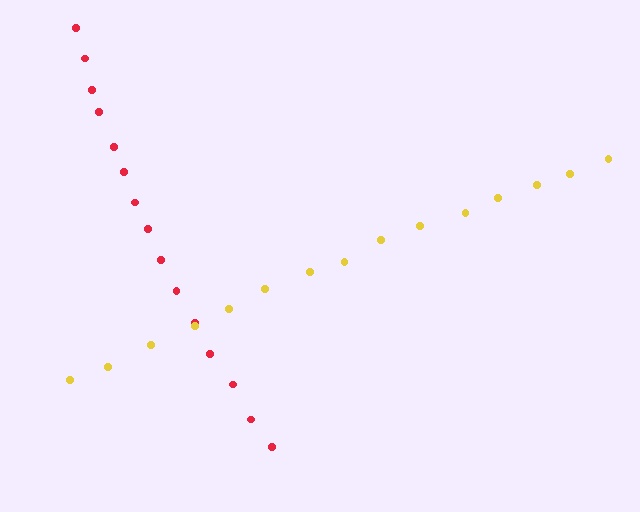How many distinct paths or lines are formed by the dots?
There are 2 distinct paths.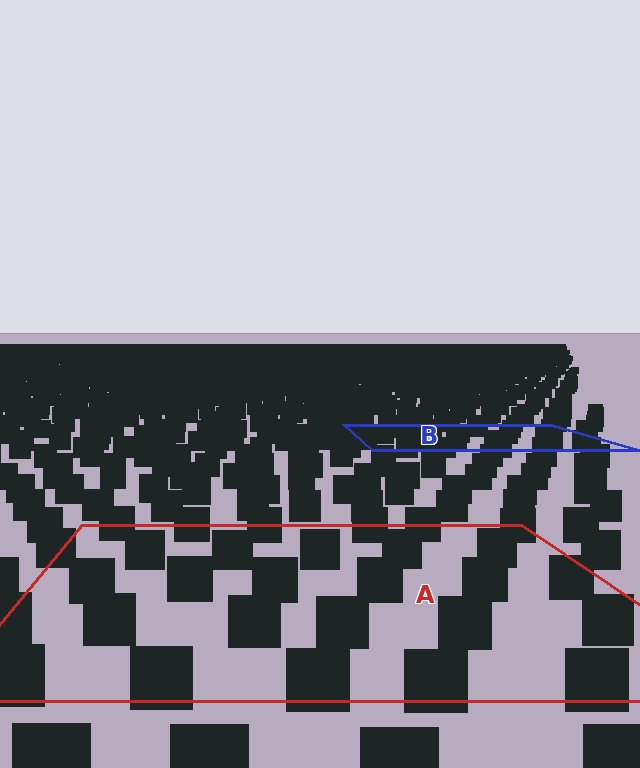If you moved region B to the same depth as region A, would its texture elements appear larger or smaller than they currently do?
They would appear larger. At a closer depth, the same texture elements are projected at a bigger on-screen size.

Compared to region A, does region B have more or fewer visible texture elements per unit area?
Region B has more texture elements per unit area — they are packed more densely because it is farther away.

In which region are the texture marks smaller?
The texture marks are smaller in region B, because it is farther away.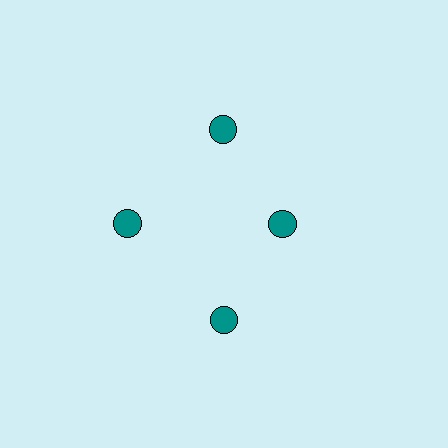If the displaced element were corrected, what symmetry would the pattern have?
It would have 4-fold rotational symmetry — the pattern would map onto itself every 90 degrees.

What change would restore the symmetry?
The symmetry would be restored by moving it outward, back onto the ring so that all 4 circles sit at equal angles and equal distance from the center.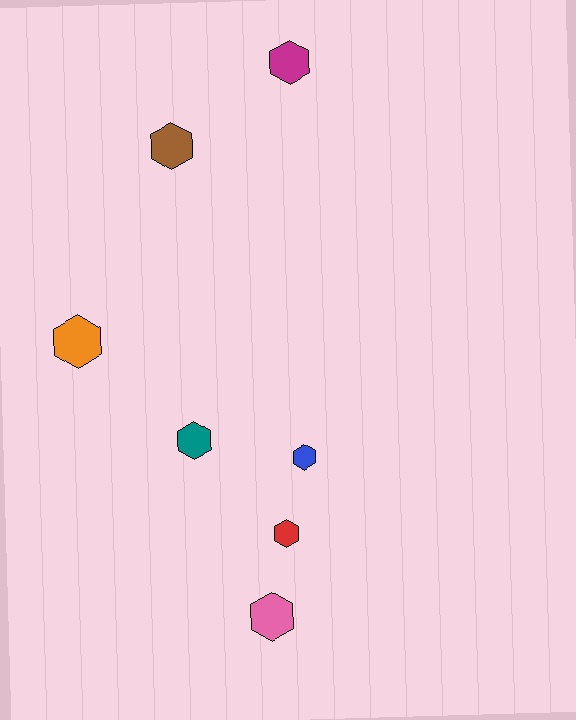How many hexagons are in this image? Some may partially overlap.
There are 7 hexagons.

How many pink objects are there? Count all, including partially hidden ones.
There is 1 pink object.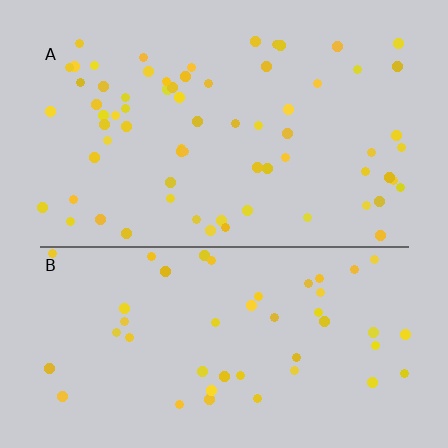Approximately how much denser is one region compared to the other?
Approximately 1.5× — region A over region B.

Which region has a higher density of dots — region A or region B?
A (the top).